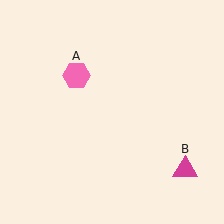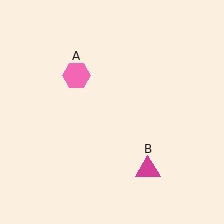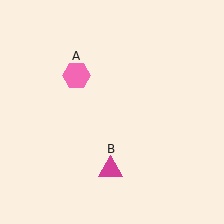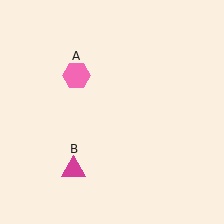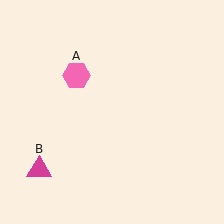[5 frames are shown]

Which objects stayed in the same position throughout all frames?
Pink hexagon (object A) remained stationary.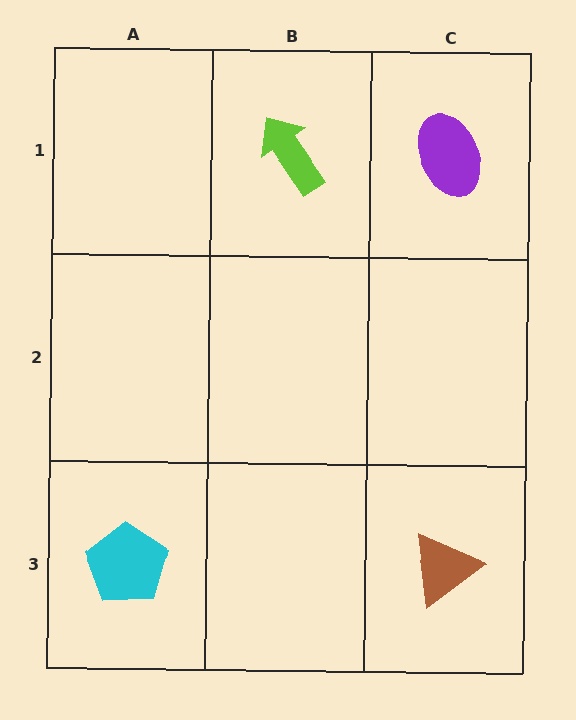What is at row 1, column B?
A lime arrow.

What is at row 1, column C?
A purple ellipse.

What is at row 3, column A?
A cyan pentagon.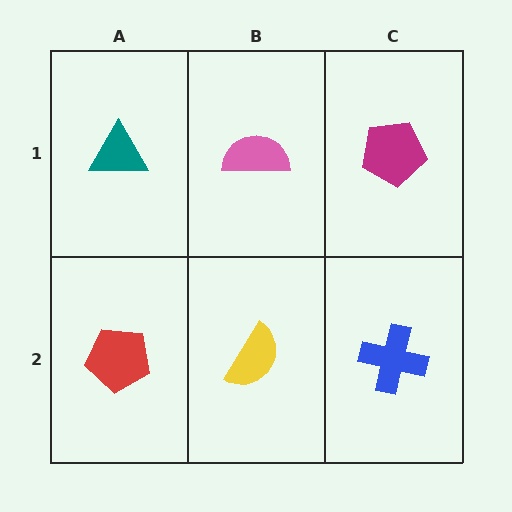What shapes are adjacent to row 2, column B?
A pink semicircle (row 1, column B), a red pentagon (row 2, column A), a blue cross (row 2, column C).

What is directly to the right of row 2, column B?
A blue cross.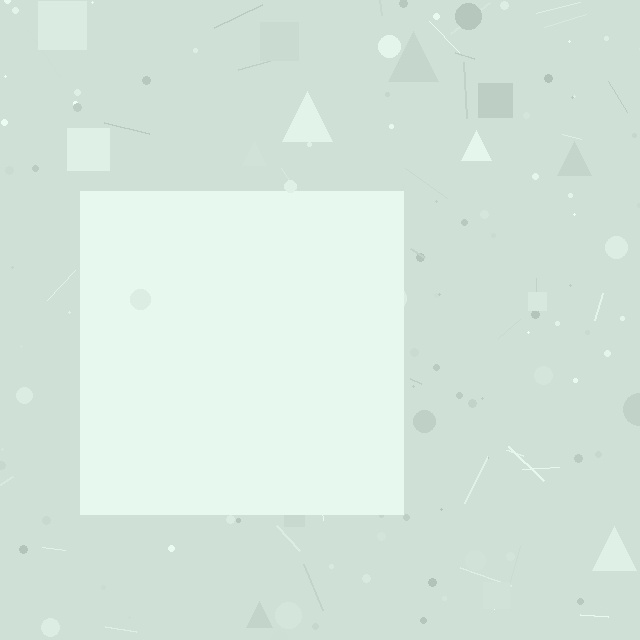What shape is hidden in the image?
A square is hidden in the image.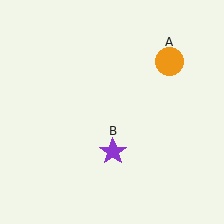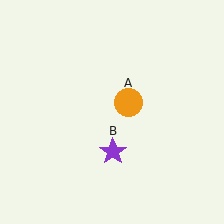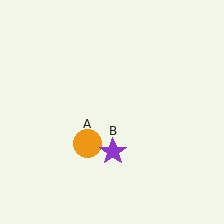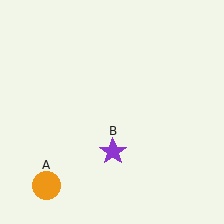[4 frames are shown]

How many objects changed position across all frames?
1 object changed position: orange circle (object A).